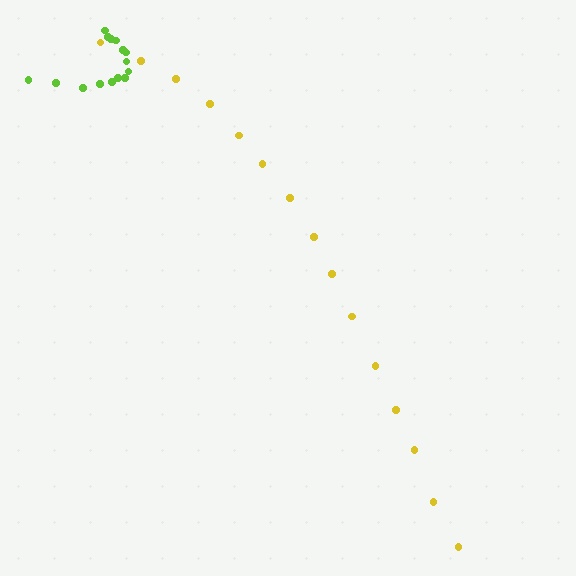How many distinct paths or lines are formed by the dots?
There are 2 distinct paths.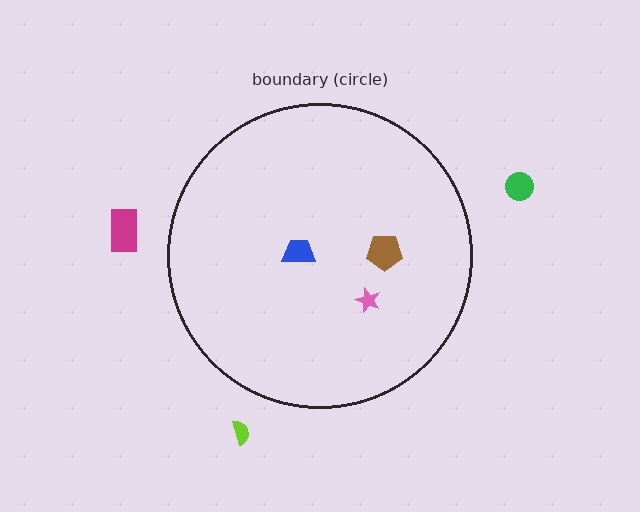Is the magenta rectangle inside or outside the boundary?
Outside.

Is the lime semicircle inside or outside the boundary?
Outside.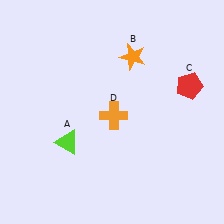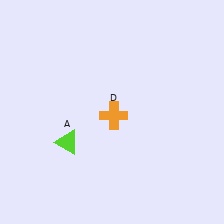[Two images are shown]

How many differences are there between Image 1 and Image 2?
There are 2 differences between the two images.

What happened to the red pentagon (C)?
The red pentagon (C) was removed in Image 2. It was in the top-right area of Image 1.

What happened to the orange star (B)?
The orange star (B) was removed in Image 2. It was in the top-right area of Image 1.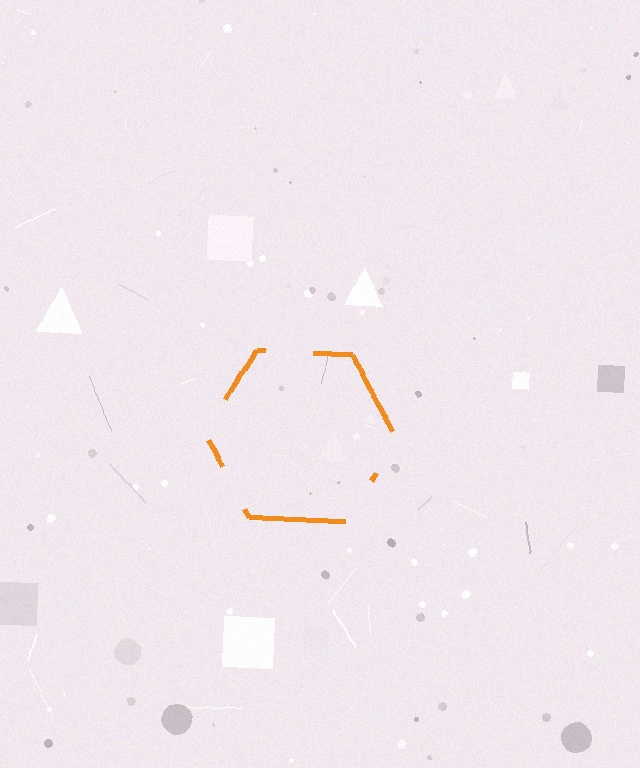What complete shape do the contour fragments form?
The contour fragments form a hexagon.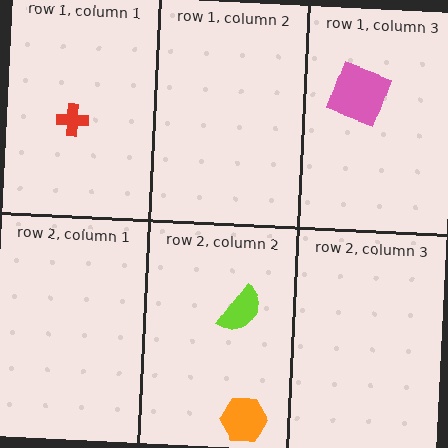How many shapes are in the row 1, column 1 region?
1.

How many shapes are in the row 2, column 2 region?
2.